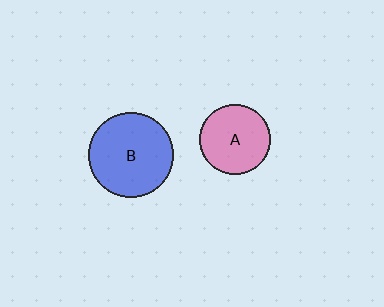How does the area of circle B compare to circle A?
Approximately 1.5 times.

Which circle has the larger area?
Circle B (blue).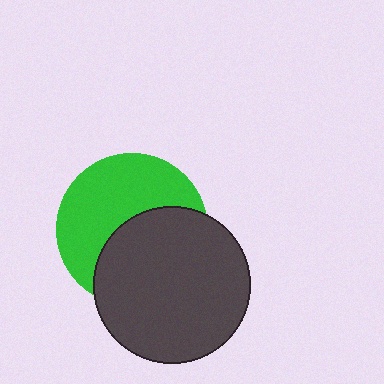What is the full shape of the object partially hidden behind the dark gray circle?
The partially hidden object is a green circle.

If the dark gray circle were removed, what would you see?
You would see the complete green circle.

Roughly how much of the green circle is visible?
About half of it is visible (roughly 53%).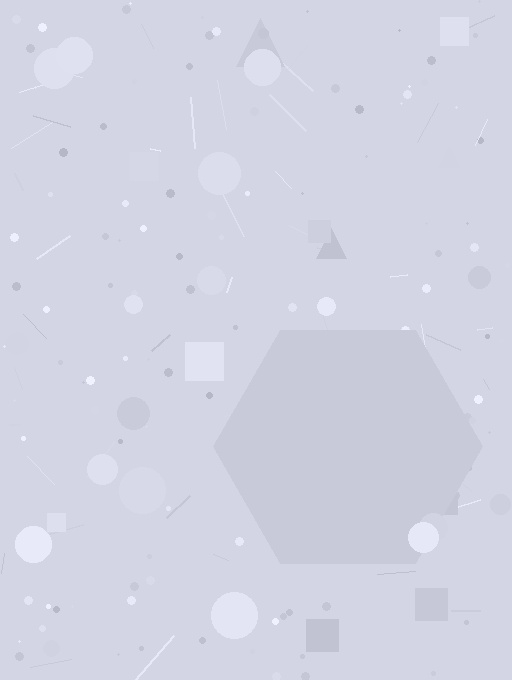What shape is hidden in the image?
A hexagon is hidden in the image.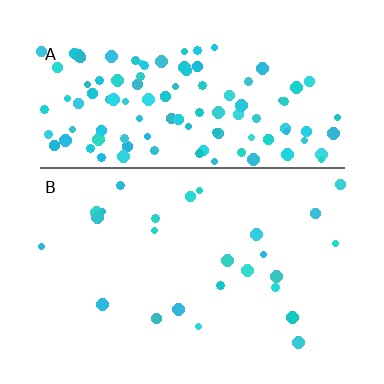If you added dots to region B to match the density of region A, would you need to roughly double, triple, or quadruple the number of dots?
Approximately quadruple.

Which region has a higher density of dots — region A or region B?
A (the top).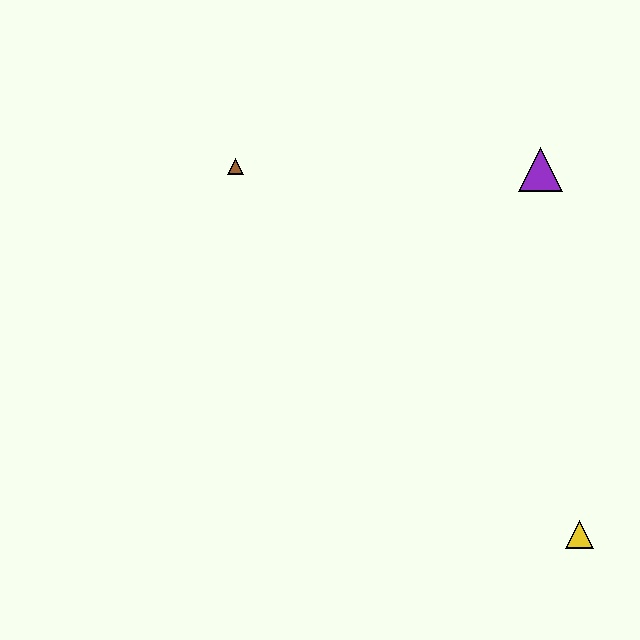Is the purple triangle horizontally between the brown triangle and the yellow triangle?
Yes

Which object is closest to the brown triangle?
The purple triangle is closest to the brown triangle.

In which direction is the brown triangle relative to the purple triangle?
The brown triangle is to the left of the purple triangle.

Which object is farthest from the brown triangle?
The yellow triangle is farthest from the brown triangle.